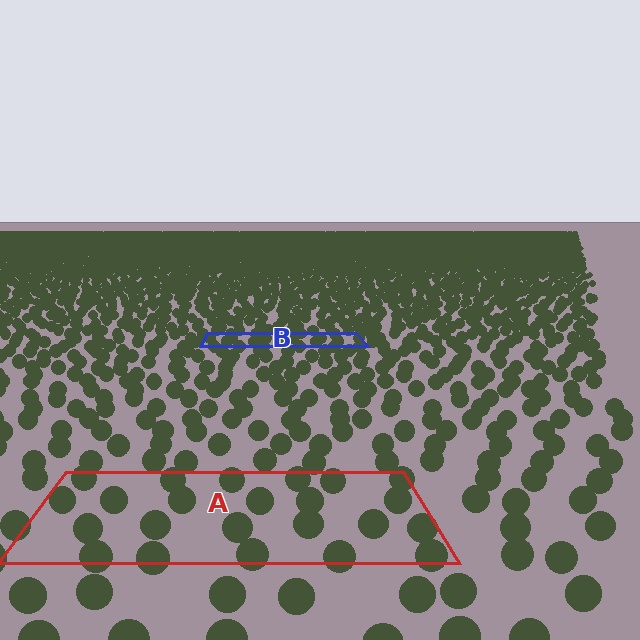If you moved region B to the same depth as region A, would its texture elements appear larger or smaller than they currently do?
They would appear larger. At a closer depth, the same texture elements are projected at a bigger on-screen size.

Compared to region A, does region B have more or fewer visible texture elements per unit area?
Region B has more texture elements per unit area — they are packed more densely because it is farther away.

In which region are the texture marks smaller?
The texture marks are smaller in region B, because it is farther away.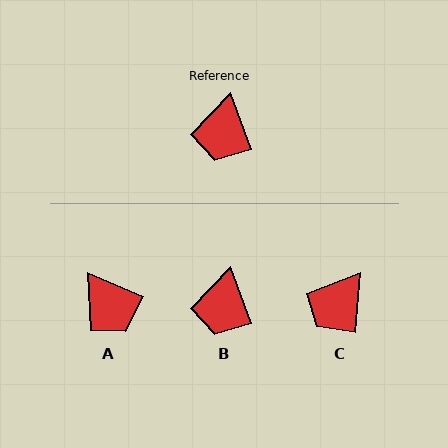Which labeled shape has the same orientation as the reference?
B.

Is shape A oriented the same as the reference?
No, it is off by about 46 degrees.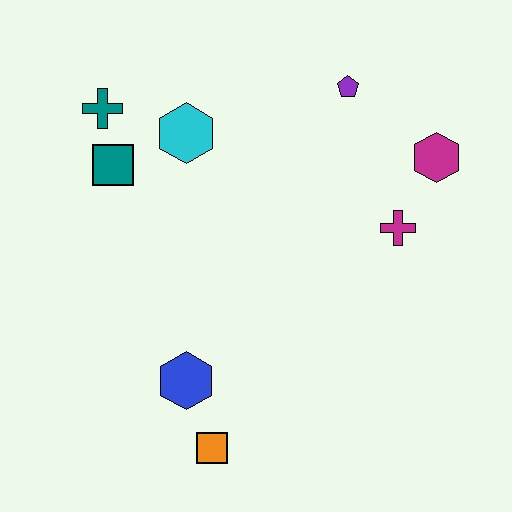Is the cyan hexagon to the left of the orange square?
Yes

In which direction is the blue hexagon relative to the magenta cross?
The blue hexagon is to the left of the magenta cross.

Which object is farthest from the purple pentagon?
The orange square is farthest from the purple pentagon.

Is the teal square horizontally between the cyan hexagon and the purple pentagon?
No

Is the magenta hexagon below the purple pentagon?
Yes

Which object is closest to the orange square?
The blue hexagon is closest to the orange square.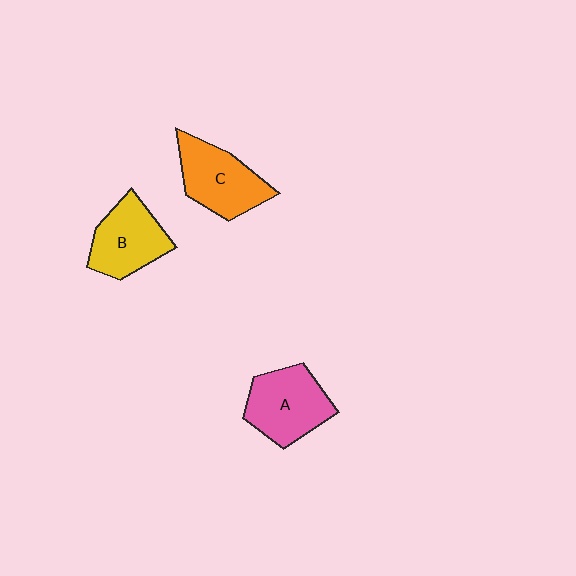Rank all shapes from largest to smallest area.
From largest to smallest: A (pink), C (orange), B (yellow).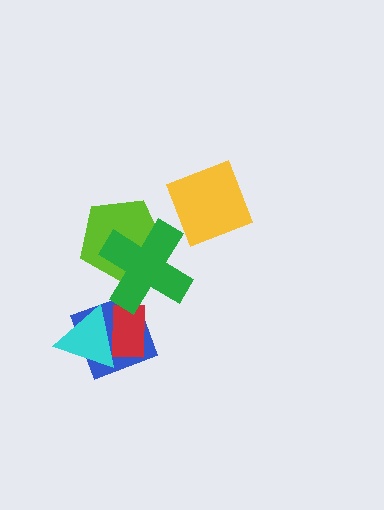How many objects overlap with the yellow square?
0 objects overlap with the yellow square.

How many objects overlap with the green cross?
1 object overlaps with the green cross.